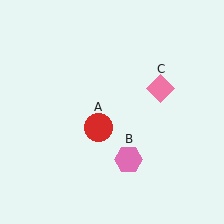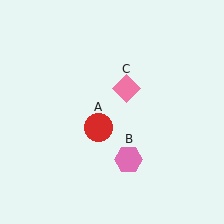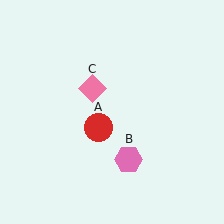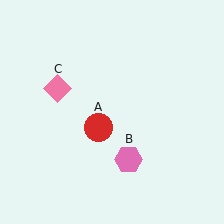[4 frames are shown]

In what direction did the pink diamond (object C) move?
The pink diamond (object C) moved left.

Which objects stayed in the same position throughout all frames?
Red circle (object A) and pink hexagon (object B) remained stationary.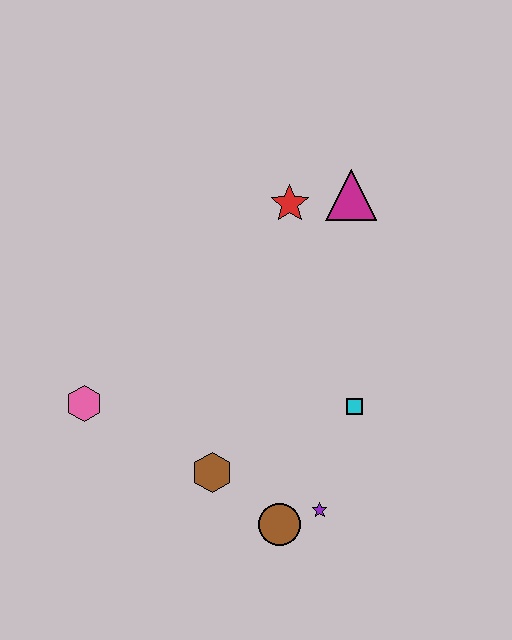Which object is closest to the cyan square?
The purple star is closest to the cyan square.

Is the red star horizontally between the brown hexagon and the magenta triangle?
Yes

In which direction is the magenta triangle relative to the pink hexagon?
The magenta triangle is to the right of the pink hexagon.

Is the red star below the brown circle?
No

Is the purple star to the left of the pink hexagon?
No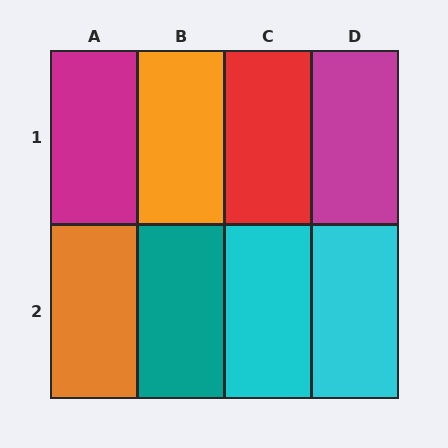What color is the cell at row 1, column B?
Orange.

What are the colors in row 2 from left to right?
Orange, teal, cyan, cyan.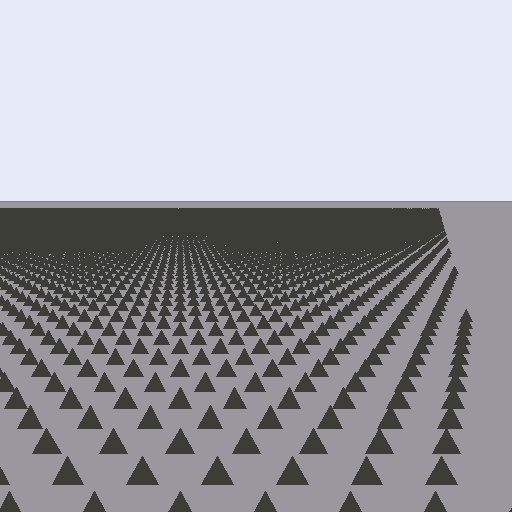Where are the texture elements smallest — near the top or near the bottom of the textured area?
Near the top.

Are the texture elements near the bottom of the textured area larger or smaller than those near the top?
Larger. Near the bottom, elements are closer to the viewer and appear at a bigger on-screen size.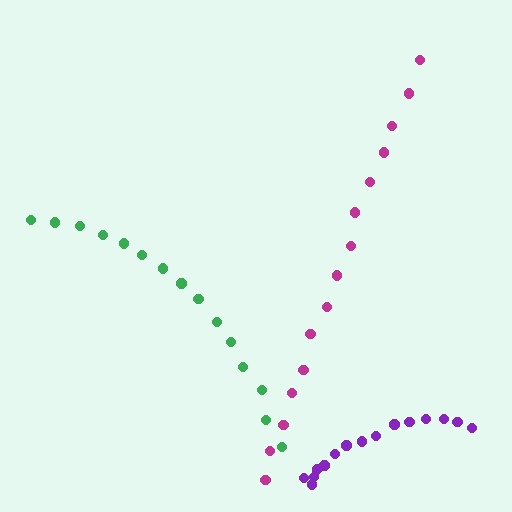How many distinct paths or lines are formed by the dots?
There are 3 distinct paths.